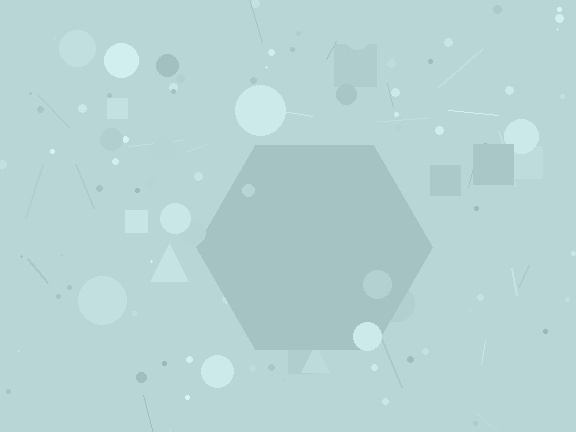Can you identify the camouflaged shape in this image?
The camouflaged shape is a hexagon.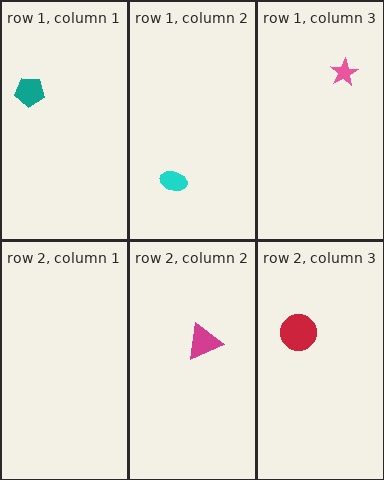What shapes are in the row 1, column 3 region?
The pink star.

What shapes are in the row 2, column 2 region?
The magenta triangle.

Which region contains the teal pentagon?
The row 1, column 1 region.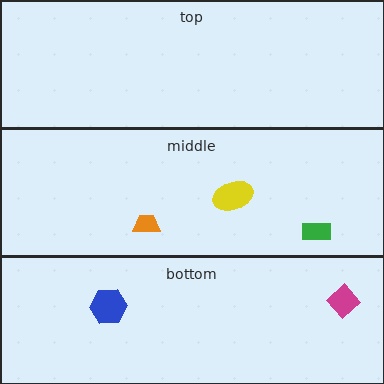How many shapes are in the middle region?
3.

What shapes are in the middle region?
The green rectangle, the orange trapezoid, the yellow ellipse.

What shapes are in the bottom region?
The blue hexagon, the magenta diamond.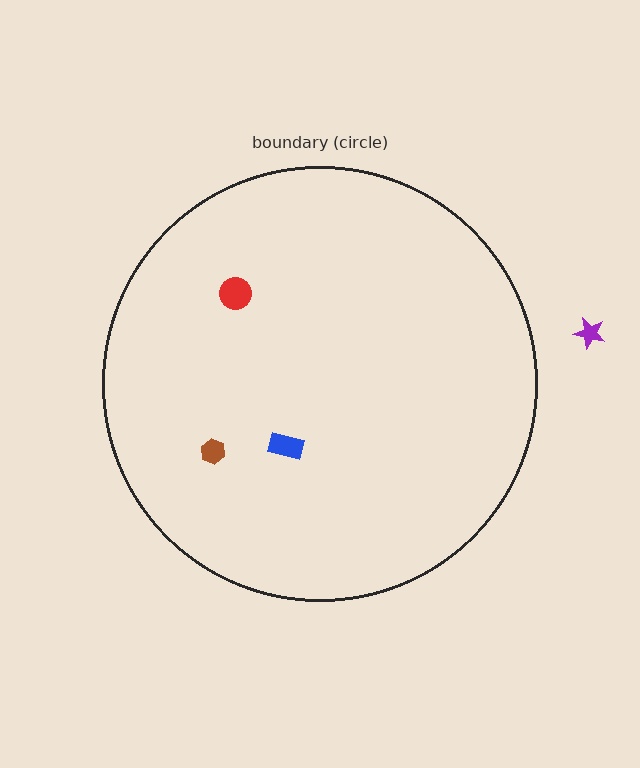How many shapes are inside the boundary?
3 inside, 1 outside.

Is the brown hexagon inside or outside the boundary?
Inside.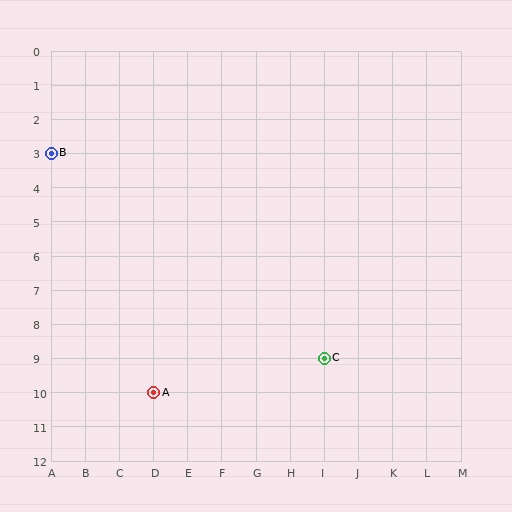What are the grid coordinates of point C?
Point C is at grid coordinates (I, 9).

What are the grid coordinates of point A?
Point A is at grid coordinates (D, 10).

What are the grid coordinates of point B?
Point B is at grid coordinates (A, 3).